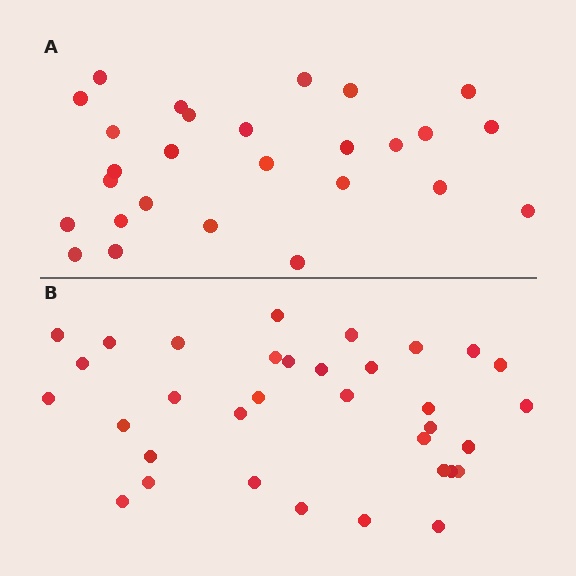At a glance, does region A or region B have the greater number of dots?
Region B (the bottom region) has more dots.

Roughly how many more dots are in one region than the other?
Region B has roughly 8 or so more dots than region A.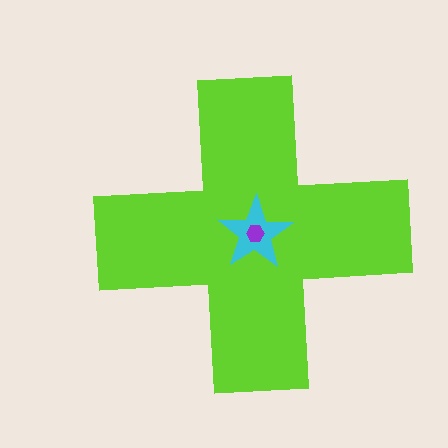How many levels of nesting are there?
3.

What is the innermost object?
The purple hexagon.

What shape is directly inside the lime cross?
The cyan star.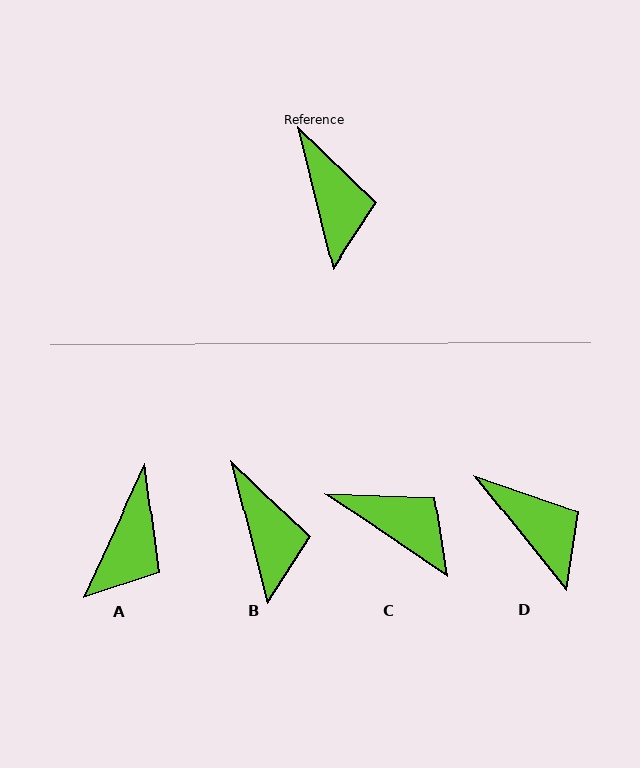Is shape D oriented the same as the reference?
No, it is off by about 25 degrees.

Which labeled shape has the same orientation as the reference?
B.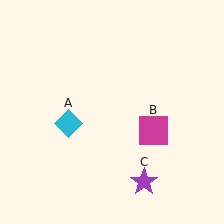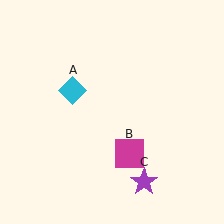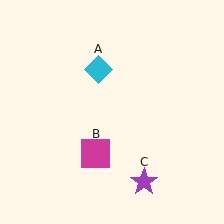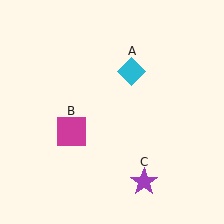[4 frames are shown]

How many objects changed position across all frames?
2 objects changed position: cyan diamond (object A), magenta square (object B).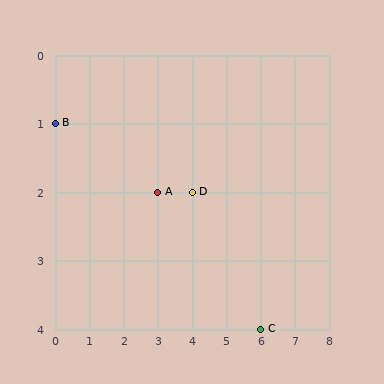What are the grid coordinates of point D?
Point D is at grid coordinates (4, 2).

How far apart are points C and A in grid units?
Points C and A are 3 columns and 2 rows apart (about 3.6 grid units diagonally).